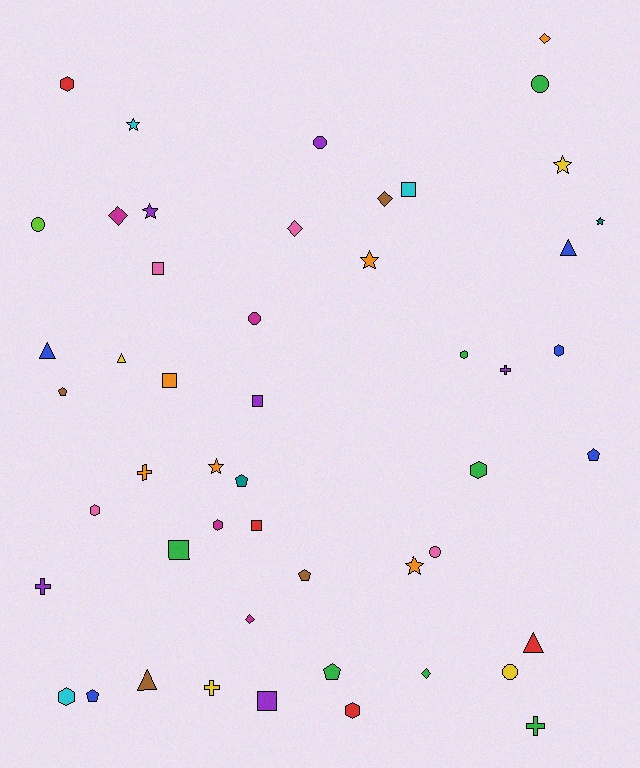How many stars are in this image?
There are 7 stars.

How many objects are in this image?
There are 50 objects.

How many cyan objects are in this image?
There are 3 cyan objects.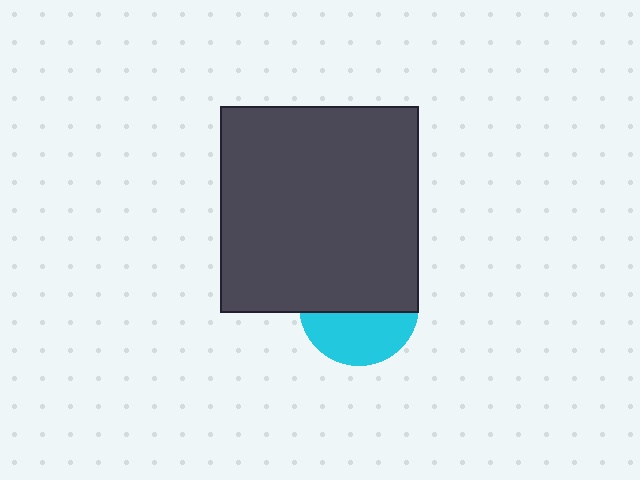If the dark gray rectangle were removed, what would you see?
You would see the complete cyan circle.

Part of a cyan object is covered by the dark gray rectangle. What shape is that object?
It is a circle.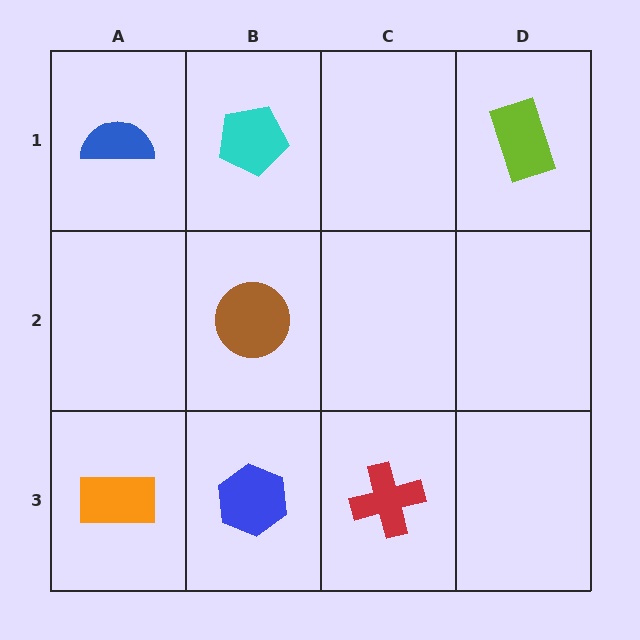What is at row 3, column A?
An orange rectangle.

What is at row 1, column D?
A lime rectangle.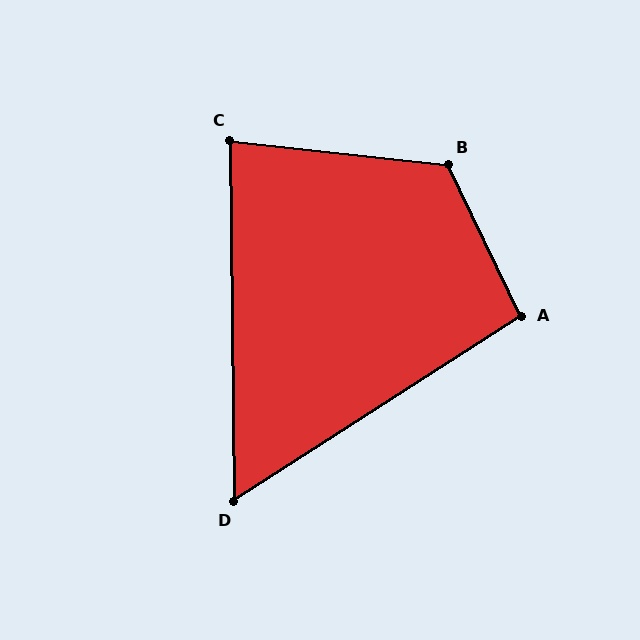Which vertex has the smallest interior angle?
D, at approximately 58 degrees.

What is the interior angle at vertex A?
Approximately 97 degrees (obtuse).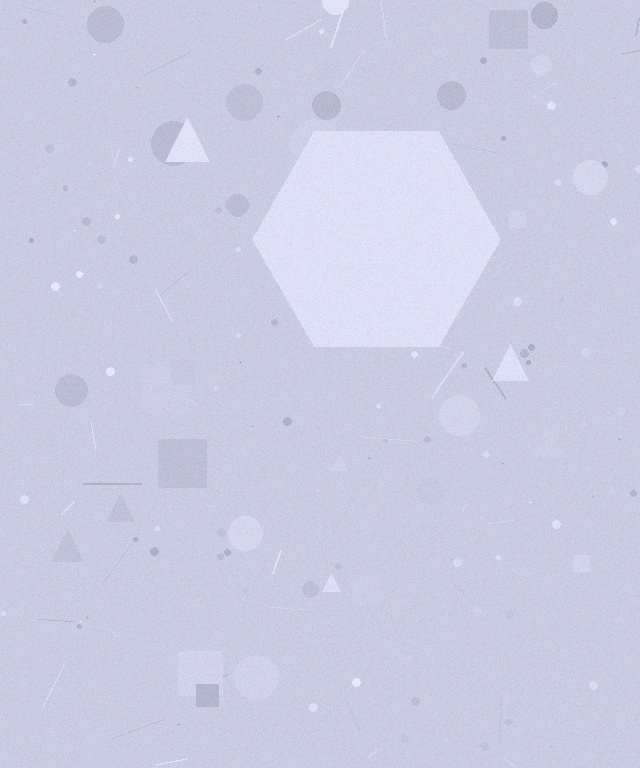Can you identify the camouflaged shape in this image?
The camouflaged shape is a hexagon.